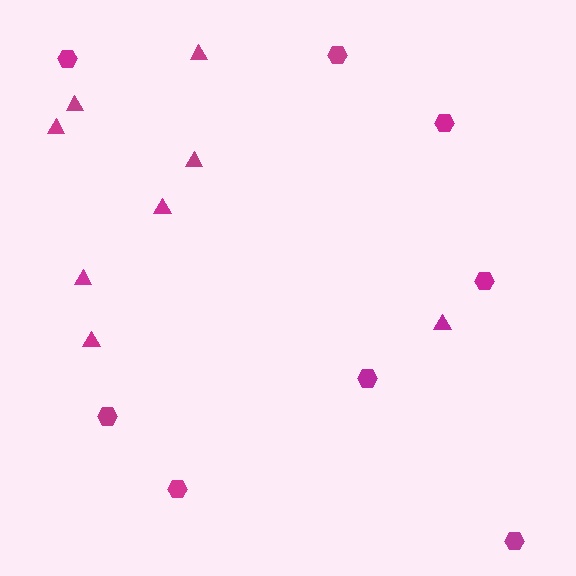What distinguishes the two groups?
There are 2 groups: one group of triangles (8) and one group of hexagons (8).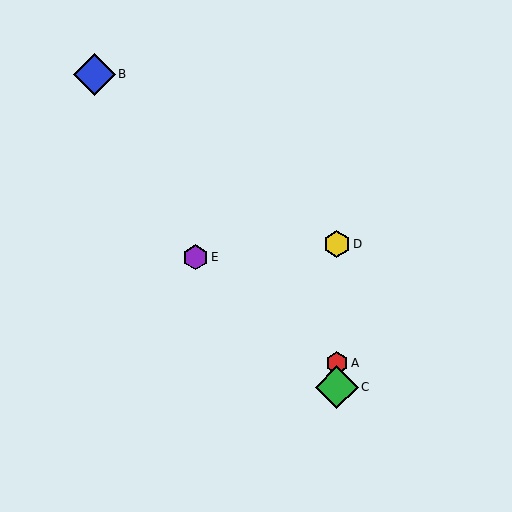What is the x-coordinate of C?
Object C is at x≈337.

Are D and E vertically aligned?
No, D is at x≈337 and E is at x≈195.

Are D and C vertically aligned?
Yes, both are at x≈337.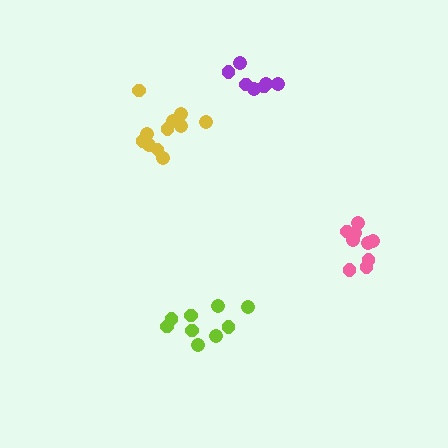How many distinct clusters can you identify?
There are 4 distinct clusters.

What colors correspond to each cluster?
The clusters are colored: pink, lime, yellow, purple.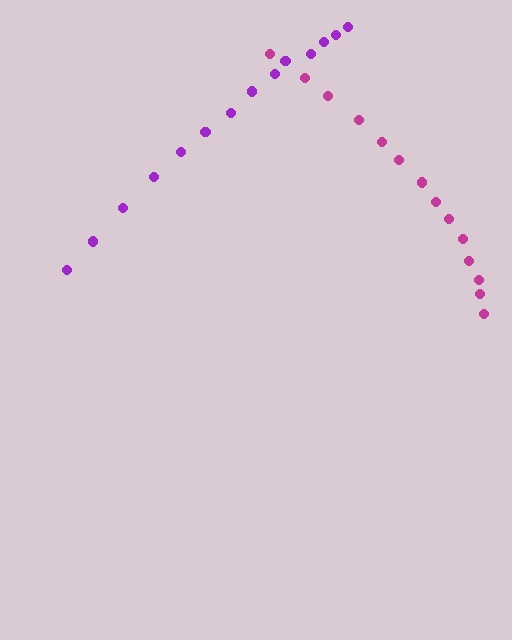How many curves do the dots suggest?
There are 2 distinct paths.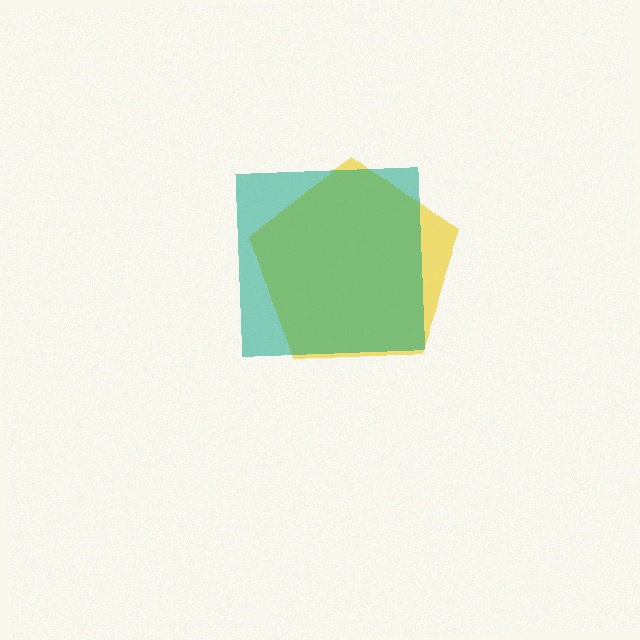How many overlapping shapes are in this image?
There are 2 overlapping shapes in the image.